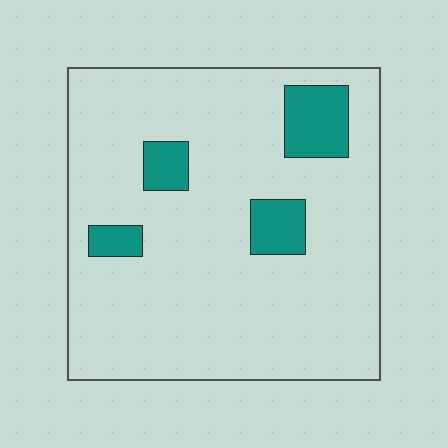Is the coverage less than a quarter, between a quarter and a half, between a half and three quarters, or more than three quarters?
Less than a quarter.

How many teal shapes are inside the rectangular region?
4.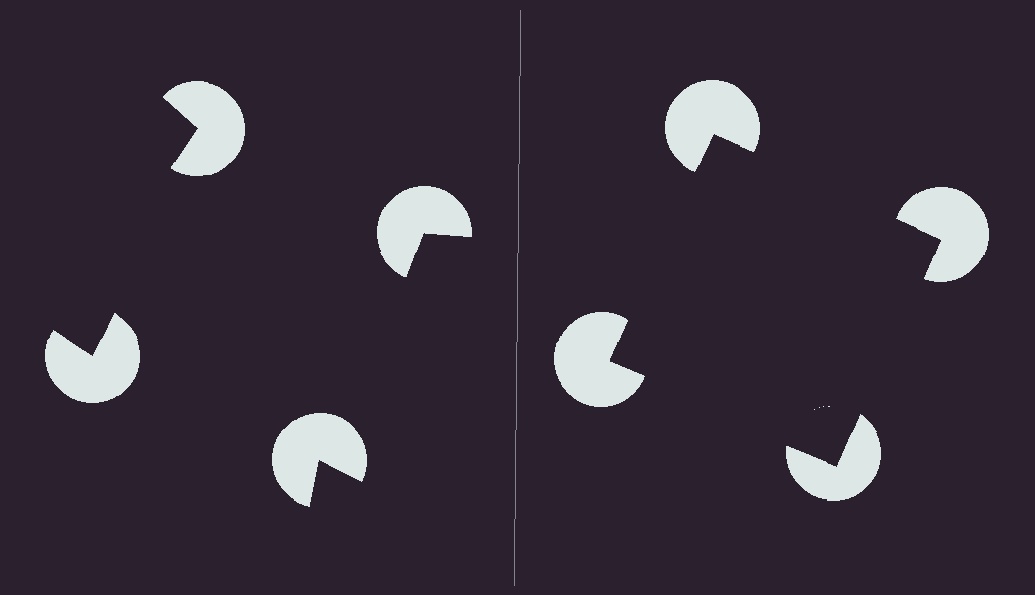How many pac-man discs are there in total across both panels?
8 — 4 on each side.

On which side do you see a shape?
An illusory square appears on the right side. On the left side the wedge cuts are rotated, so no coherent shape forms.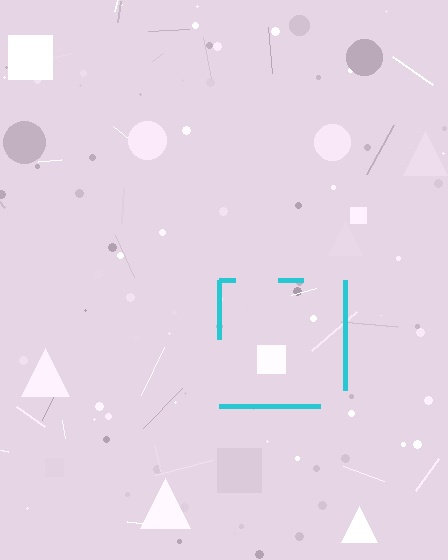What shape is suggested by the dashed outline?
The dashed outline suggests a square.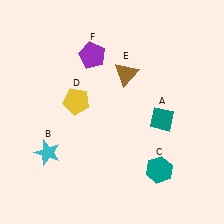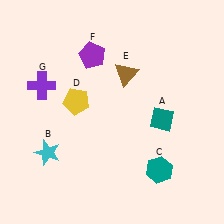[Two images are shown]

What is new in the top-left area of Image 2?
A purple cross (G) was added in the top-left area of Image 2.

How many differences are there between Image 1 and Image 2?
There is 1 difference between the two images.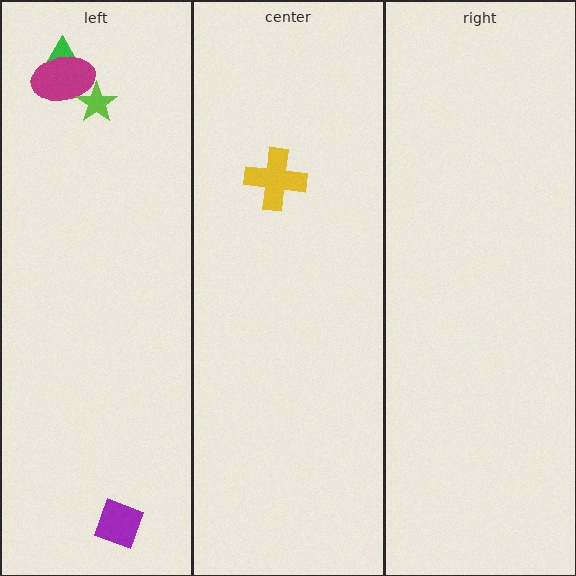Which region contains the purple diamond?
The left region.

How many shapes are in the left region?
4.